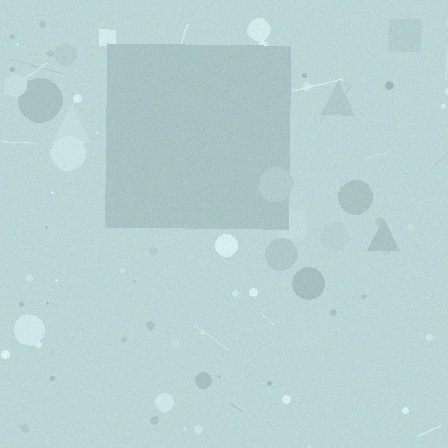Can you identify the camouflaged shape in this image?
The camouflaged shape is a square.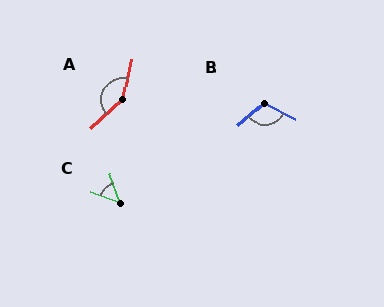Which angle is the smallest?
C, at approximately 51 degrees.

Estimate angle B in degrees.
Approximately 112 degrees.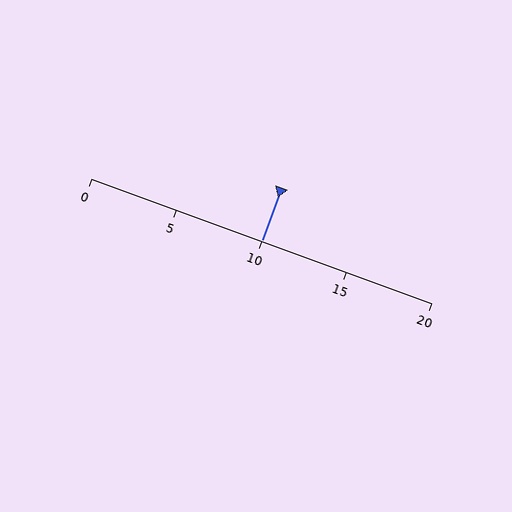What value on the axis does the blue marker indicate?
The marker indicates approximately 10.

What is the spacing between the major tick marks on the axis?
The major ticks are spaced 5 apart.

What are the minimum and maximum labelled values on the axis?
The axis runs from 0 to 20.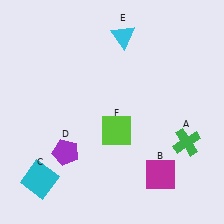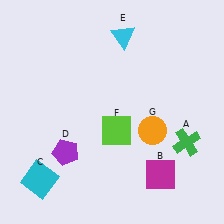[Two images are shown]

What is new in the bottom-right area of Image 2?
An orange circle (G) was added in the bottom-right area of Image 2.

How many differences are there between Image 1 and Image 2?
There is 1 difference between the two images.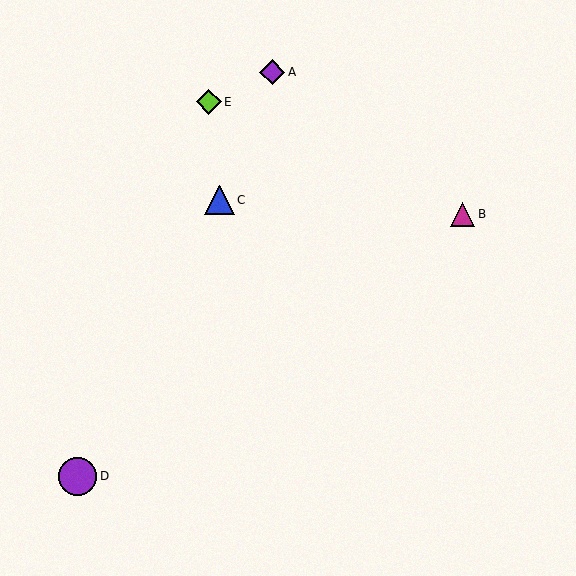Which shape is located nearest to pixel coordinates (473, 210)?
The magenta triangle (labeled B) at (463, 214) is nearest to that location.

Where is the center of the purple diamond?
The center of the purple diamond is at (272, 72).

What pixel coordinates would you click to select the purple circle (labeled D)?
Click at (78, 476) to select the purple circle D.